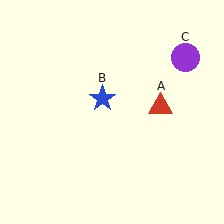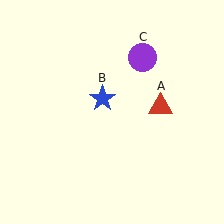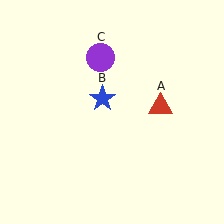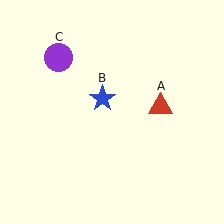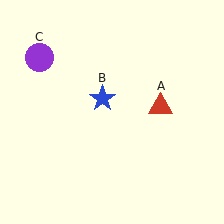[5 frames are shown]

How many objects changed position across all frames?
1 object changed position: purple circle (object C).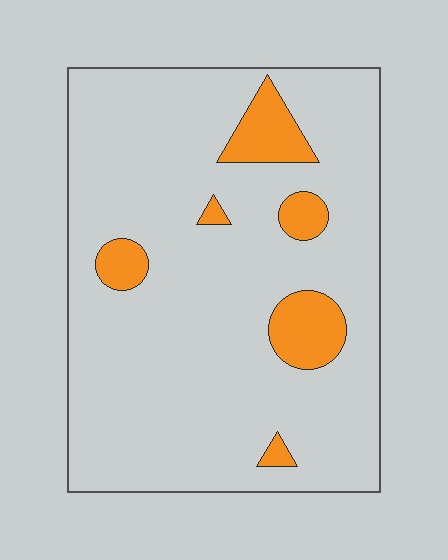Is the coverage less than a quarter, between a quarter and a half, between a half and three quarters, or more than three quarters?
Less than a quarter.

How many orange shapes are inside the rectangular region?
6.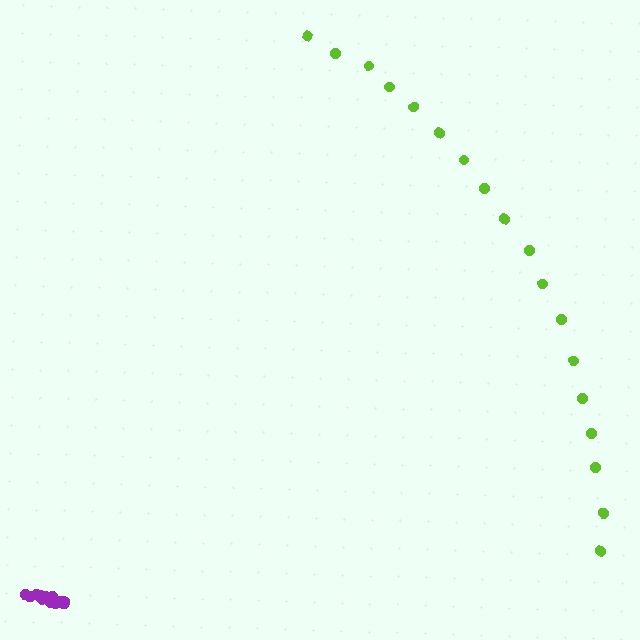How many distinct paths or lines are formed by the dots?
There are 2 distinct paths.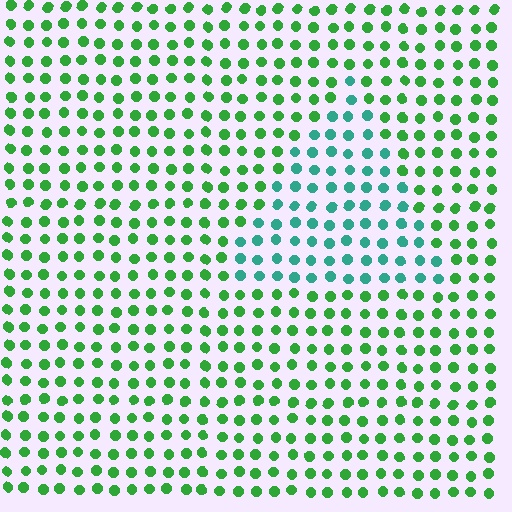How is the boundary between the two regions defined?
The boundary is defined purely by a slight shift in hue (about 42 degrees). Spacing, size, and orientation are identical on both sides.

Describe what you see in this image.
The image is filled with small green elements in a uniform arrangement. A triangle-shaped region is visible where the elements are tinted to a slightly different hue, forming a subtle color boundary.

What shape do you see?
I see a triangle.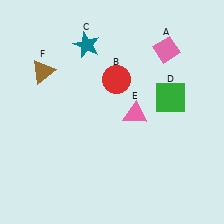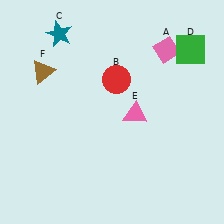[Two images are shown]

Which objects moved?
The objects that moved are: the teal star (C), the green square (D).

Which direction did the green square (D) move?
The green square (D) moved up.